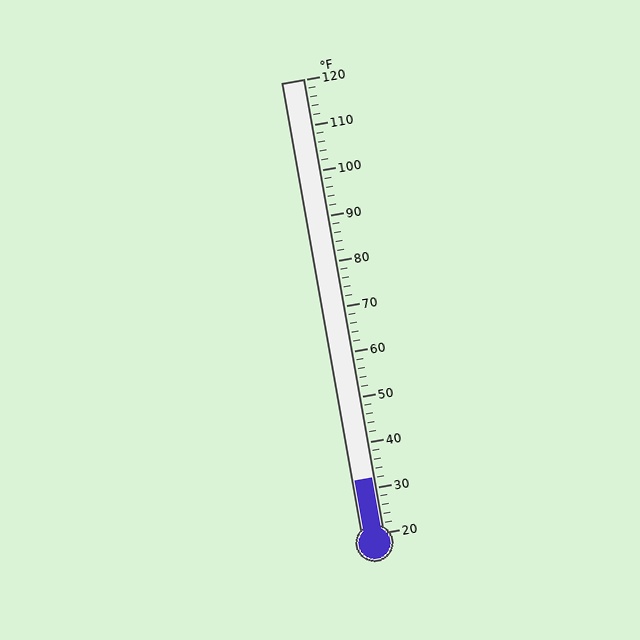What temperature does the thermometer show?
The thermometer shows approximately 32°F.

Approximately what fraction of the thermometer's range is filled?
The thermometer is filled to approximately 10% of its range.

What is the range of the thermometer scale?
The thermometer scale ranges from 20°F to 120°F.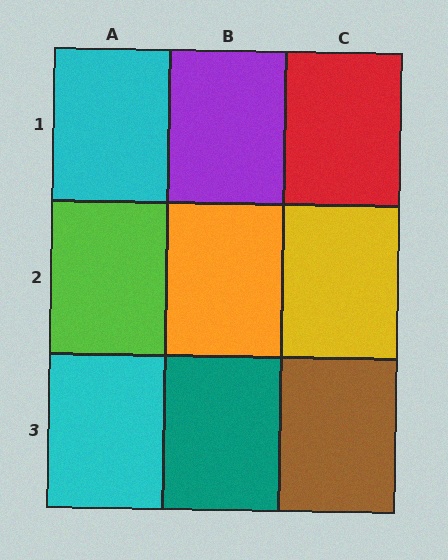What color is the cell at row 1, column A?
Cyan.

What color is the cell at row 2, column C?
Yellow.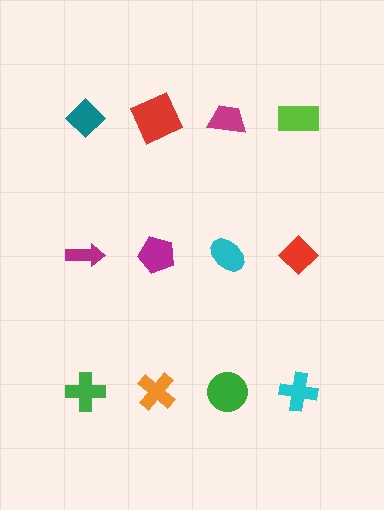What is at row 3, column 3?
A green circle.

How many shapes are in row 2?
4 shapes.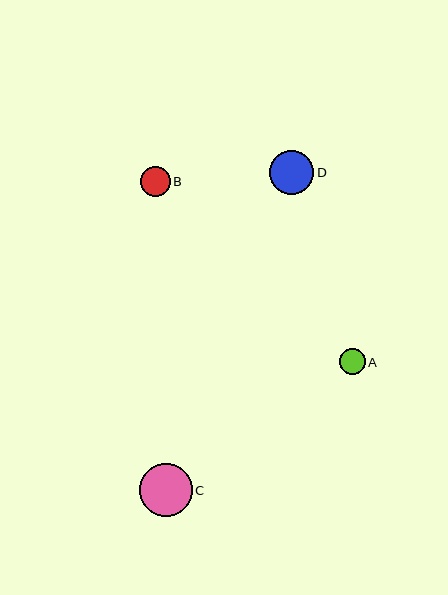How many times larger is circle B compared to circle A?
Circle B is approximately 1.2 times the size of circle A.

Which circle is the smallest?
Circle A is the smallest with a size of approximately 26 pixels.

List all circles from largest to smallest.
From largest to smallest: C, D, B, A.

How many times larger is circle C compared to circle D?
Circle C is approximately 1.2 times the size of circle D.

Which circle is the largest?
Circle C is the largest with a size of approximately 53 pixels.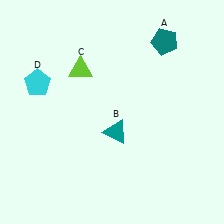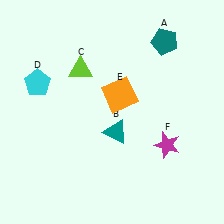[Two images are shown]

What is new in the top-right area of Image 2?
An orange square (E) was added in the top-right area of Image 2.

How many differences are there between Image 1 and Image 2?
There are 2 differences between the two images.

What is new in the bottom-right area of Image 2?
A magenta star (F) was added in the bottom-right area of Image 2.